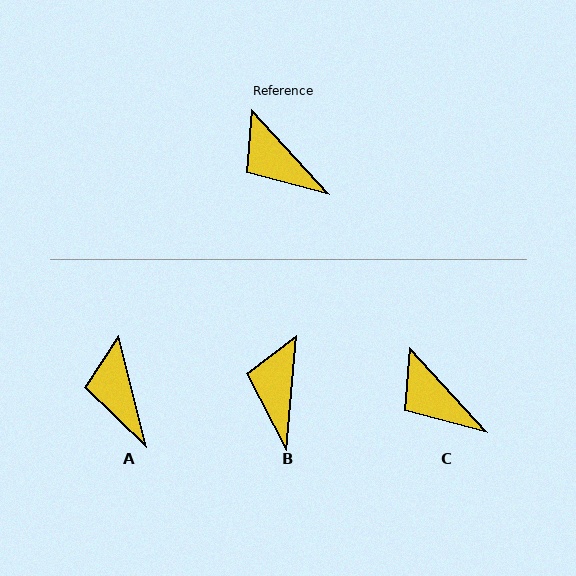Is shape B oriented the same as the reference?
No, it is off by about 48 degrees.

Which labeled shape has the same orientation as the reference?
C.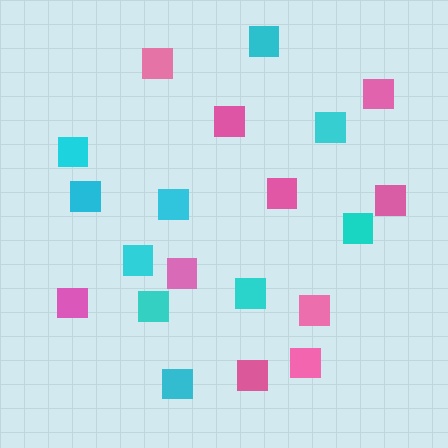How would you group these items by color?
There are 2 groups: one group of pink squares (10) and one group of cyan squares (10).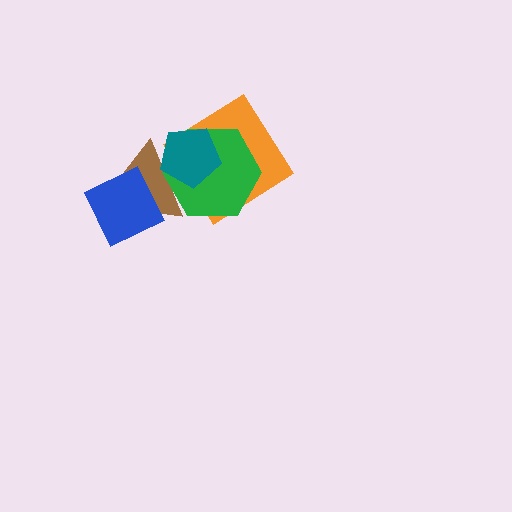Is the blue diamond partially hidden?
No, no other shape covers it.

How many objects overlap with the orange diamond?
2 objects overlap with the orange diamond.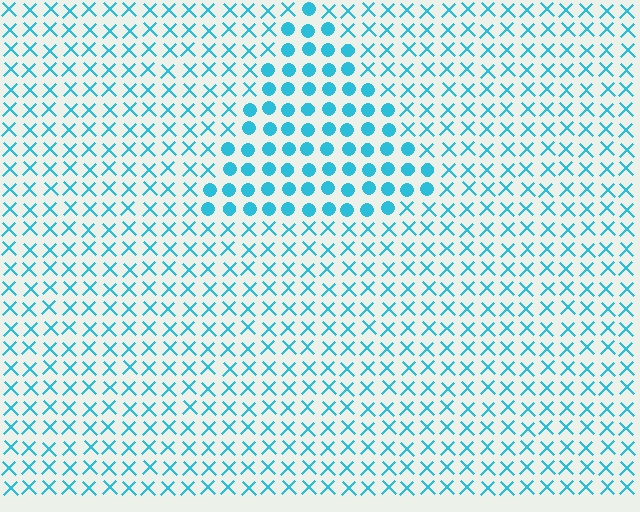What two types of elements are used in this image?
The image uses circles inside the triangle region and X marks outside it.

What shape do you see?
I see a triangle.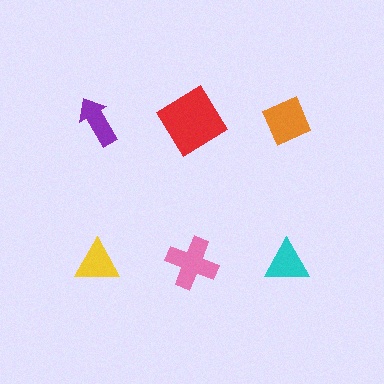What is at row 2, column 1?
A yellow triangle.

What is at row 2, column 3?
A cyan triangle.